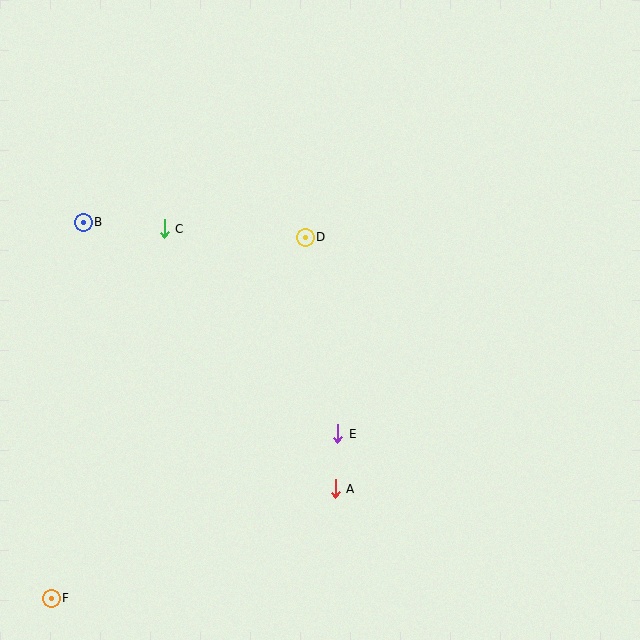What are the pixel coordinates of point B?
Point B is at (83, 222).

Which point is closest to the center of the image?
Point D at (305, 237) is closest to the center.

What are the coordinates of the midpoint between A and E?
The midpoint between A and E is at (337, 461).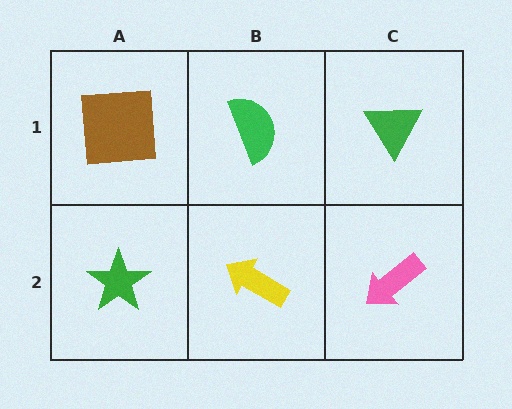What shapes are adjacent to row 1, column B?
A yellow arrow (row 2, column B), a brown square (row 1, column A), a green triangle (row 1, column C).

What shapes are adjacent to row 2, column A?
A brown square (row 1, column A), a yellow arrow (row 2, column B).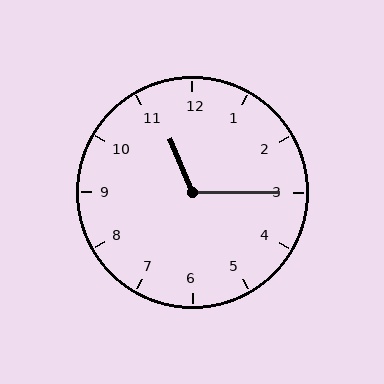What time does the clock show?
11:15.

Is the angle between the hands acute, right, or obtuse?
It is obtuse.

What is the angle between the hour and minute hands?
Approximately 112 degrees.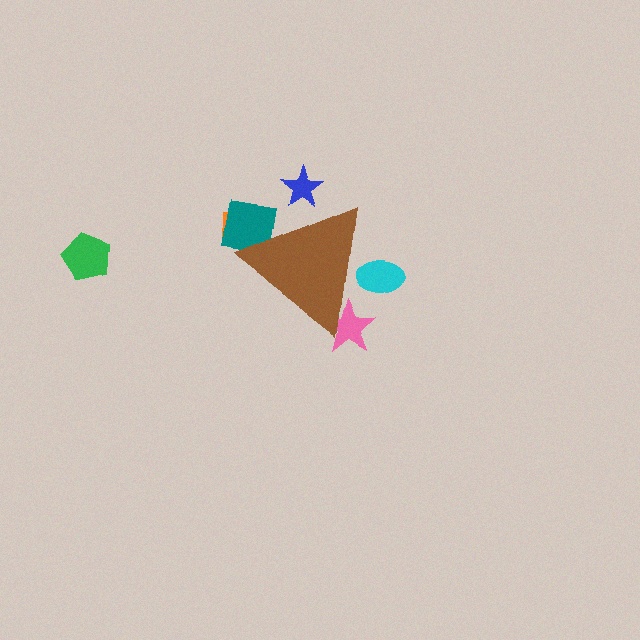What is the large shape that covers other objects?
A brown triangle.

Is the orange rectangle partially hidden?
Yes, the orange rectangle is partially hidden behind the brown triangle.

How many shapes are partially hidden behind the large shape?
5 shapes are partially hidden.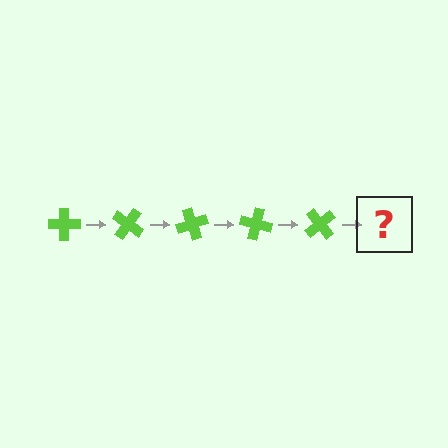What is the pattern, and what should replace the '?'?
The pattern is that the cross rotates 35 degrees each step. The '?' should be a lime cross rotated 175 degrees.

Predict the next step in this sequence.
The next step is a lime cross rotated 175 degrees.